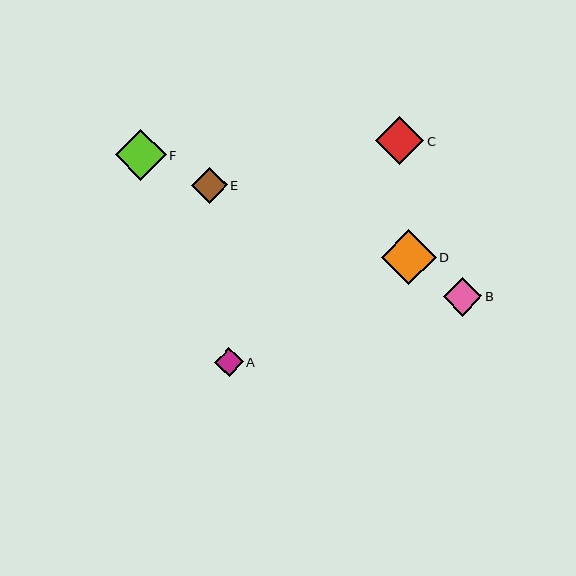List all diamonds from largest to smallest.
From largest to smallest: D, F, C, B, E, A.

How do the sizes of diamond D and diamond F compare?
Diamond D and diamond F are approximately the same size.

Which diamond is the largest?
Diamond D is the largest with a size of approximately 55 pixels.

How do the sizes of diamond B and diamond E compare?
Diamond B and diamond E are approximately the same size.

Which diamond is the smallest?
Diamond A is the smallest with a size of approximately 28 pixels.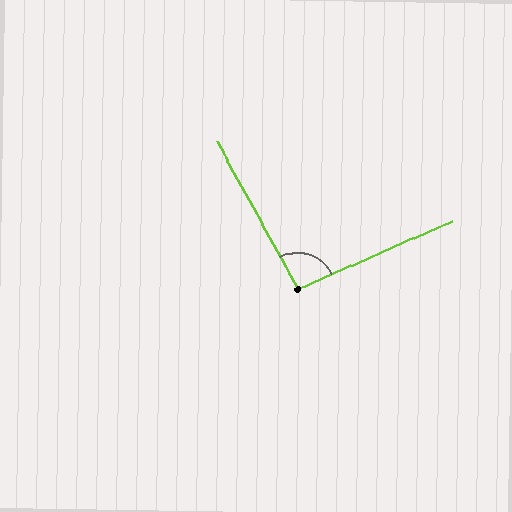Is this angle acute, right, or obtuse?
It is obtuse.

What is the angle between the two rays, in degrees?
Approximately 95 degrees.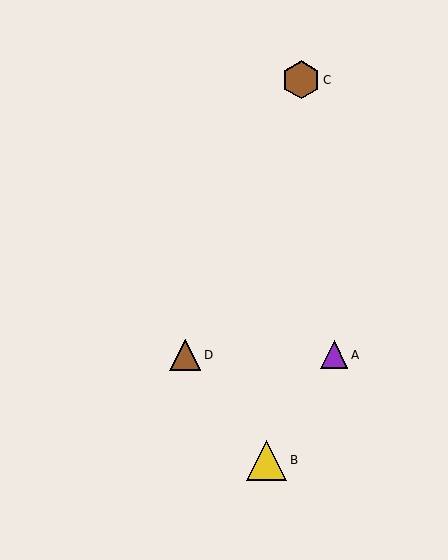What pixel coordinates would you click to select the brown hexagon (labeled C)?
Click at (301, 80) to select the brown hexagon C.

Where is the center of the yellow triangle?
The center of the yellow triangle is at (267, 460).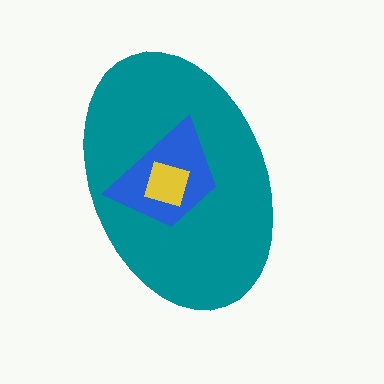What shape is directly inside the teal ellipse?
The blue trapezoid.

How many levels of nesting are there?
3.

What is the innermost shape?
The yellow square.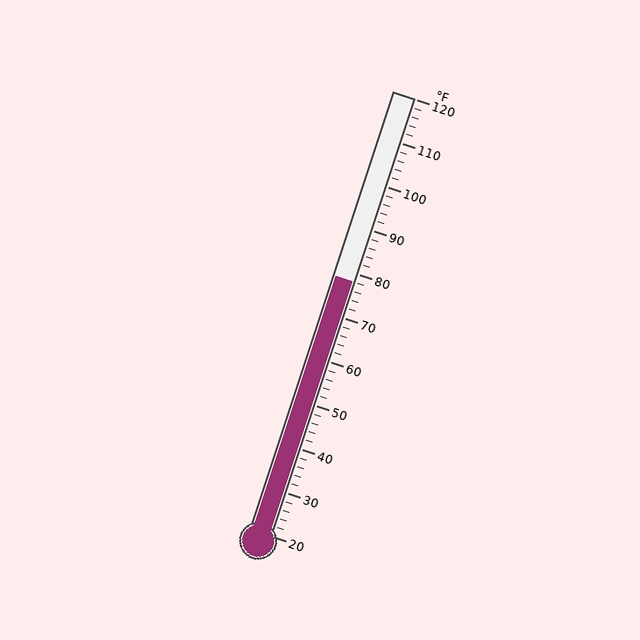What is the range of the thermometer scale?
The thermometer scale ranges from 20°F to 120°F.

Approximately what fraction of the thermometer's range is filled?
The thermometer is filled to approximately 60% of its range.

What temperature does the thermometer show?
The thermometer shows approximately 78°F.